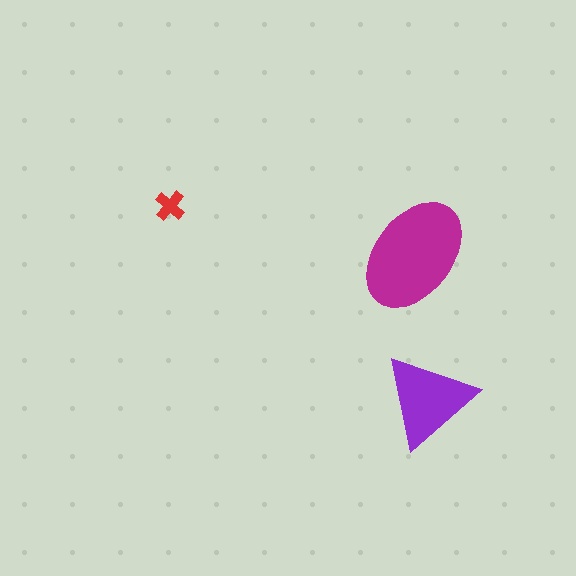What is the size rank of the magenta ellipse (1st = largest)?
1st.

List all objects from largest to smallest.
The magenta ellipse, the purple triangle, the red cross.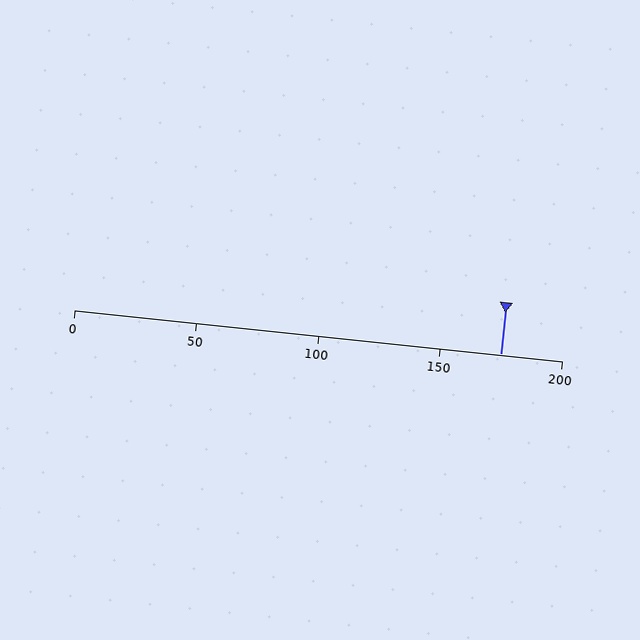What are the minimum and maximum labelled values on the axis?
The axis runs from 0 to 200.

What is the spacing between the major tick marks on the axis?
The major ticks are spaced 50 apart.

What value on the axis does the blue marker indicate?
The marker indicates approximately 175.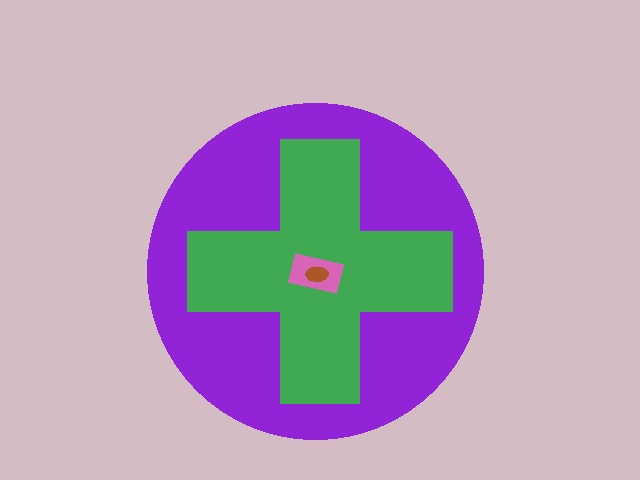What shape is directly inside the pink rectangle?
The brown ellipse.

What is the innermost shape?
The brown ellipse.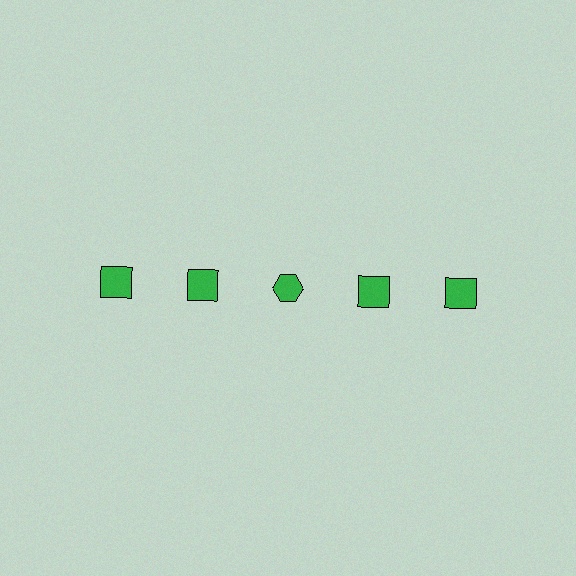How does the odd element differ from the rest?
It has a different shape: hexagon instead of square.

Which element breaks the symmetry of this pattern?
The green hexagon in the top row, center column breaks the symmetry. All other shapes are green squares.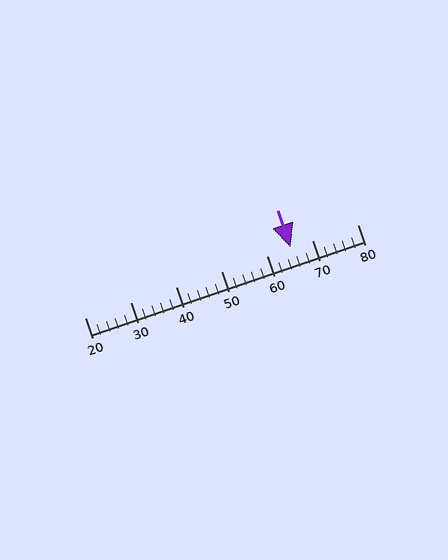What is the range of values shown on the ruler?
The ruler shows values from 20 to 80.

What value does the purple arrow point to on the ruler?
The purple arrow points to approximately 65.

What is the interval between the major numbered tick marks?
The major tick marks are spaced 10 units apart.